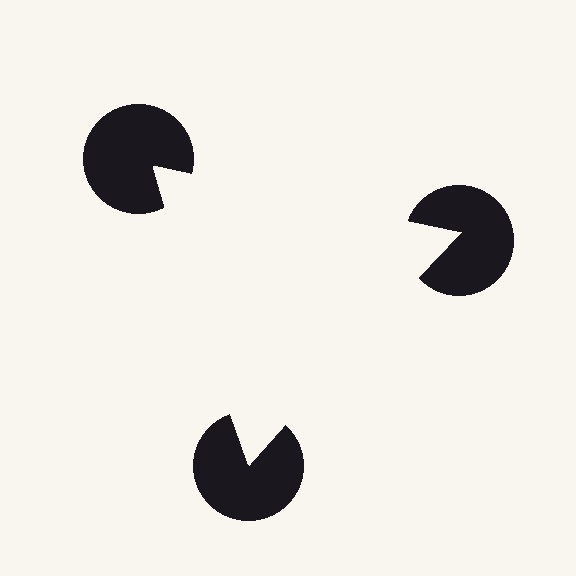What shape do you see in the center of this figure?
An illusory triangle — its edges are inferred from the aligned wedge cuts in the pac-man discs, not physically drawn.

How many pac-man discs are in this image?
There are 3 — one at each vertex of the illusory triangle.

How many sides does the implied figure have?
3 sides.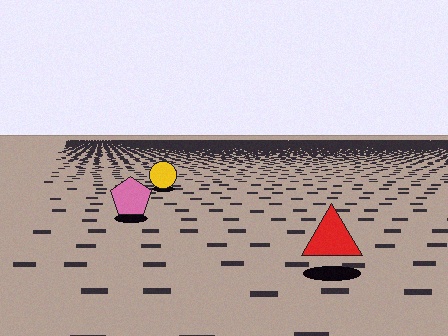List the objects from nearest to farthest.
From nearest to farthest: the red triangle, the pink pentagon, the yellow circle.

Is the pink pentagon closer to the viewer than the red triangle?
No. The red triangle is closer — you can tell from the texture gradient: the ground texture is coarser near it.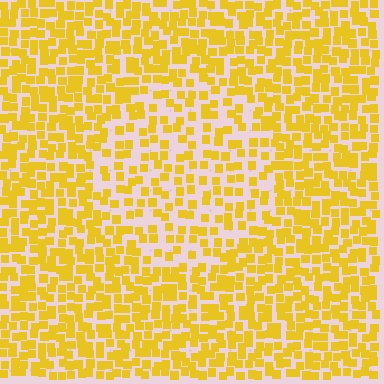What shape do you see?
I see a circle.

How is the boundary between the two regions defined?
The boundary is defined by a change in element density (approximately 1.7x ratio). All elements are the same color, size, and shape.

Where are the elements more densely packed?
The elements are more densely packed outside the circle boundary.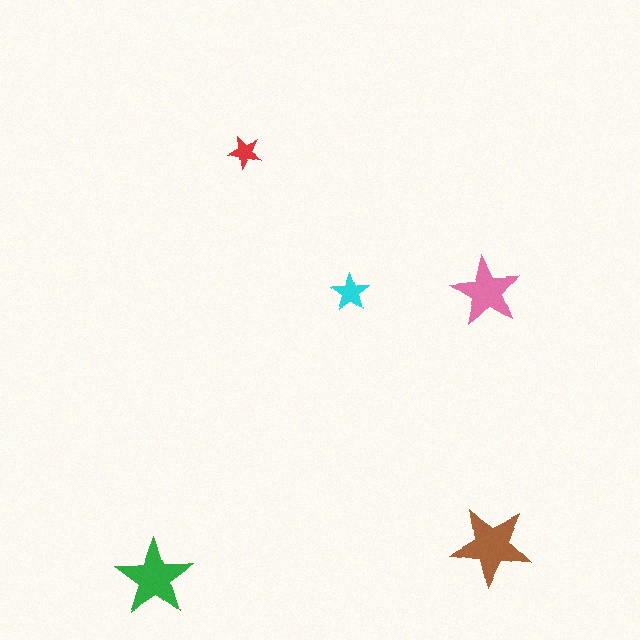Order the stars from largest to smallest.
the brown one, the green one, the pink one, the cyan one, the red one.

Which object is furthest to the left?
The green star is leftmost.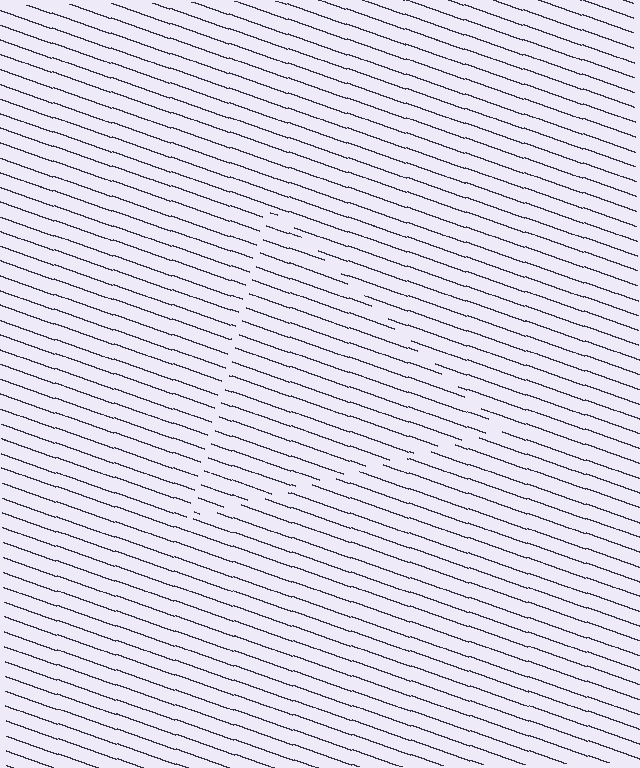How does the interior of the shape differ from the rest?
The interior of the shape contains the same grating, shifted by half a period — the contour is defined by the phase discontinuity where line-ends from the inner and outer gratings abut.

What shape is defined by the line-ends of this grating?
An illusory triangle. The interior of the shape contains the same grating, shifted by half a period — the contour is defined by the phase discontinuity where line-ends from the inner and outer gratings abut.